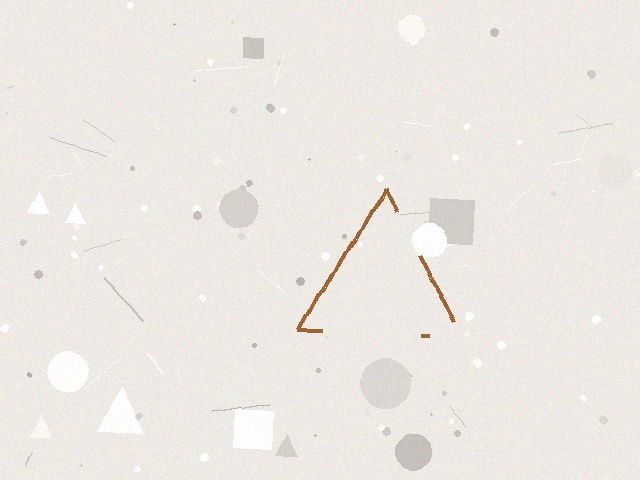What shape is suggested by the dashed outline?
The dashed outline suggests a triangle.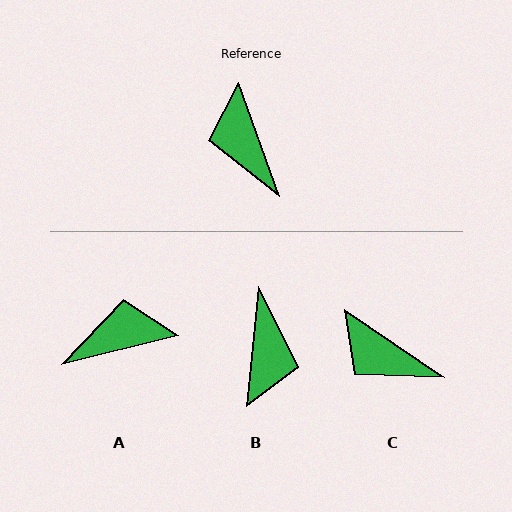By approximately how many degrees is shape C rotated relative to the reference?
Approximately 36 degrees counter-clockwise.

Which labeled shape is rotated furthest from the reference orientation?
B, about 155 degrees away.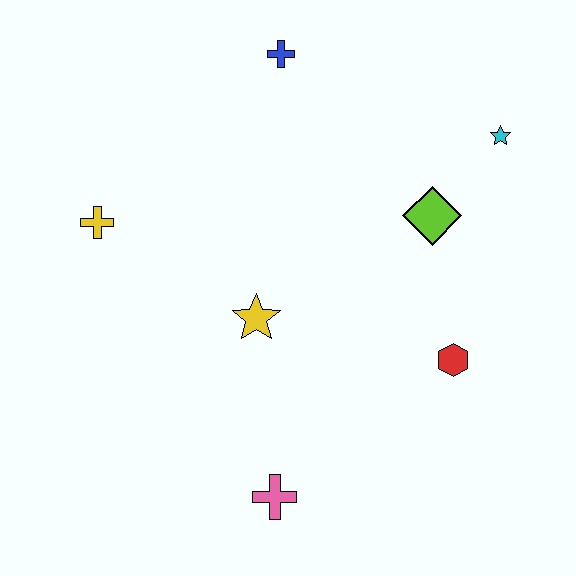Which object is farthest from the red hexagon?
The yellow cross is farthest from the red hexagon.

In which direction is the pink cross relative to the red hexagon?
The pink cross is to the left of the red hexagon.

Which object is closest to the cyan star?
The lime diamond is closest to the cyan star.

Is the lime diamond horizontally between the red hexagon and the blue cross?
Yes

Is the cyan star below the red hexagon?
No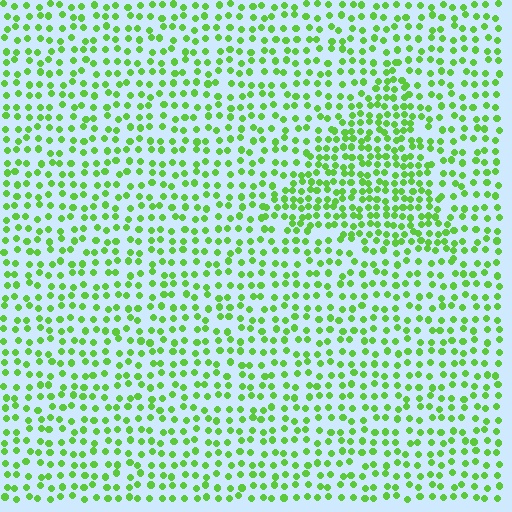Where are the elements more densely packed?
The elements are more densely packed inside the triangle boundary.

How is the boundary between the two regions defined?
The boundary is defined by a change in element density (approximately 1.7x ratio). All elements are the same color, size, and shape.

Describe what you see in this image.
The image contains small lime elements arranged at two different densities. A triangle-shaped region is visible where the elements are more densely packed than the surrounding area.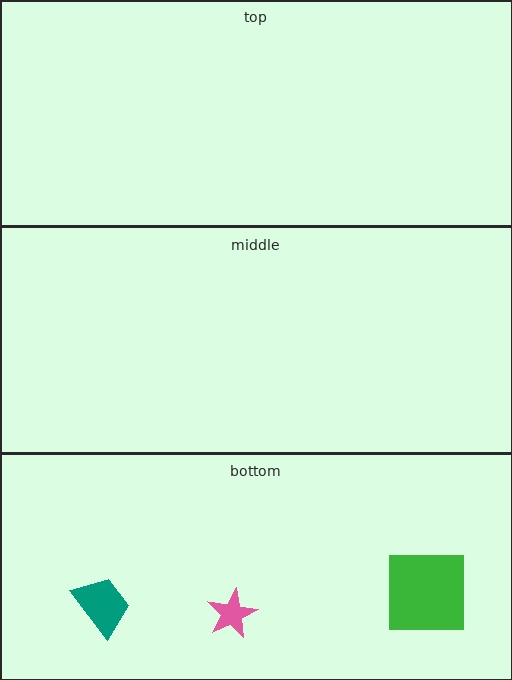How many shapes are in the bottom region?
3.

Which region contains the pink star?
The bottom region.